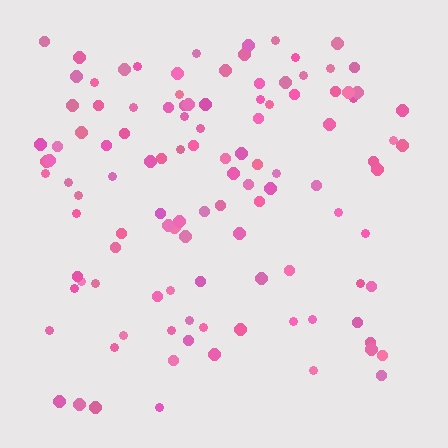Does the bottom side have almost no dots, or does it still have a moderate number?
Still a moderate number, just noticeably fewer than the top.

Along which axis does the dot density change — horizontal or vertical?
Vertical.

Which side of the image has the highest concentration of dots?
The top.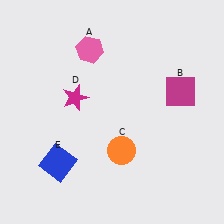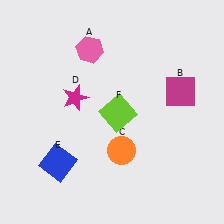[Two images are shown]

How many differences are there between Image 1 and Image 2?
There is 1 difference between the two images.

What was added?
A lime square (F) was added in Image 2.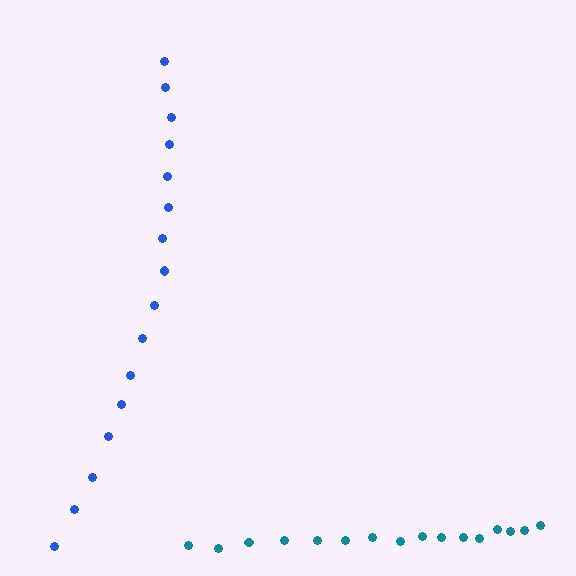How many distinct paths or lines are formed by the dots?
There are 2 distinct paths.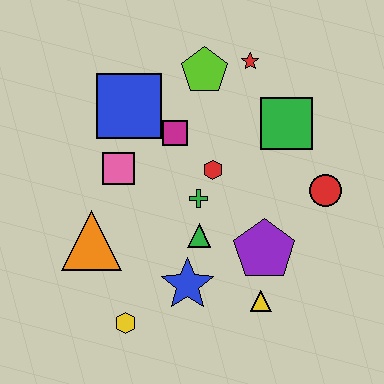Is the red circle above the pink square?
No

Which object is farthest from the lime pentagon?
The yellow hexagon is farthest from the lime pentagon.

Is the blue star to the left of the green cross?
Yes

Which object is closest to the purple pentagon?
The yellow triangle is closest to the purple pentagon.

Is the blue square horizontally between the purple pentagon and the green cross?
No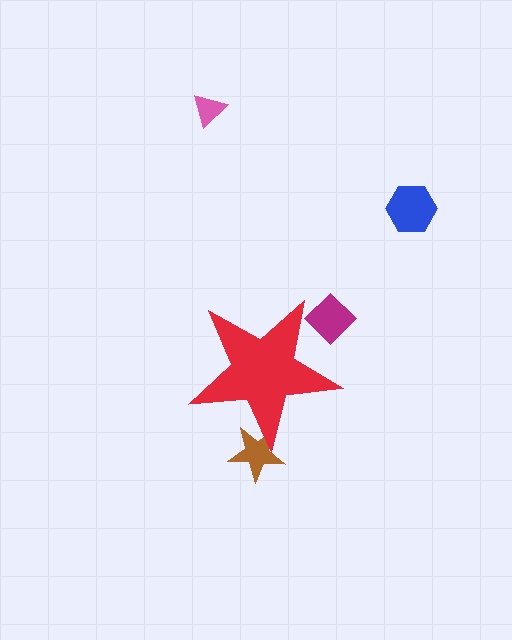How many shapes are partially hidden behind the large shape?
2 shapes are partially hidden.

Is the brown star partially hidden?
Yes, the brown star is partially hidden behind the red star.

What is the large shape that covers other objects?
A red star.